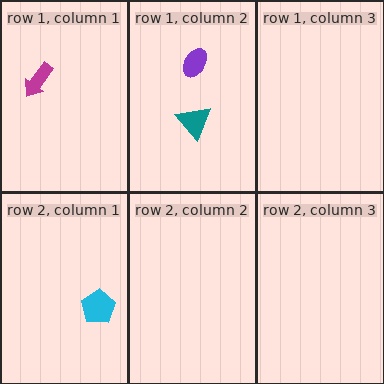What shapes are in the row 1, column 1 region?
The magenta arrow.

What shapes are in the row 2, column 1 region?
The cyan pentagon.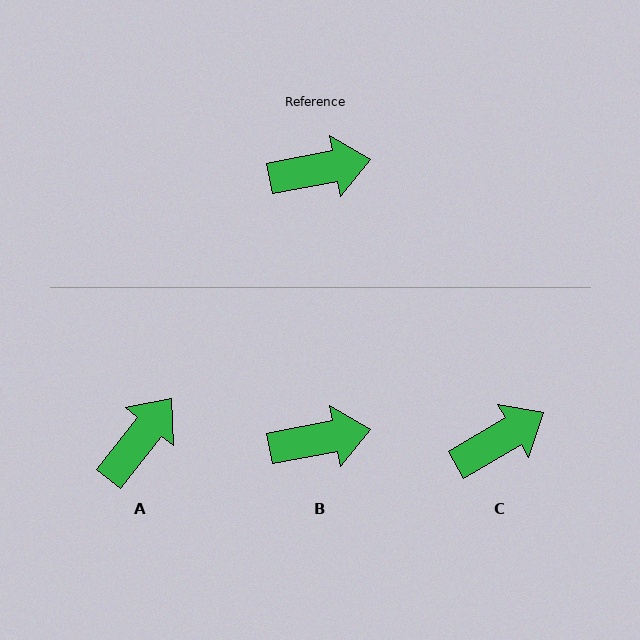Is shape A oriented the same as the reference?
No, it is off by about 42 degrees.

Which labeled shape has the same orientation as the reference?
B.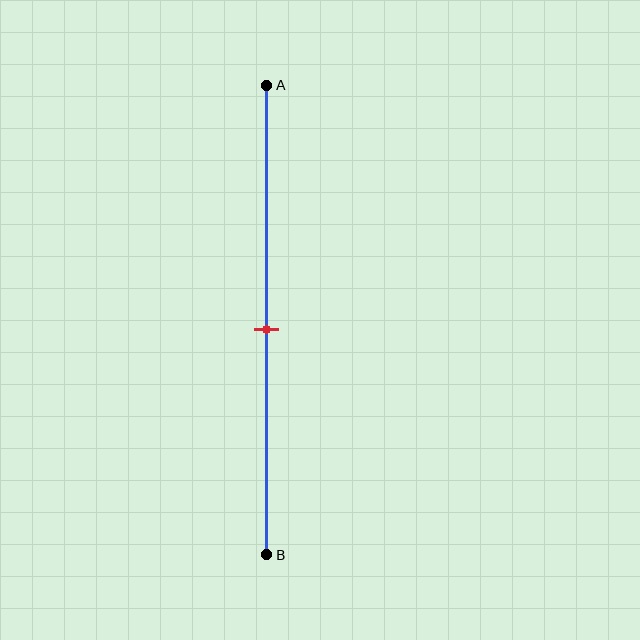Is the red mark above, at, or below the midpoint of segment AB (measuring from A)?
The red mark is approximately at the midpoint of segment AB.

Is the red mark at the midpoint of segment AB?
Yes, the mark is approximately at the midpoint.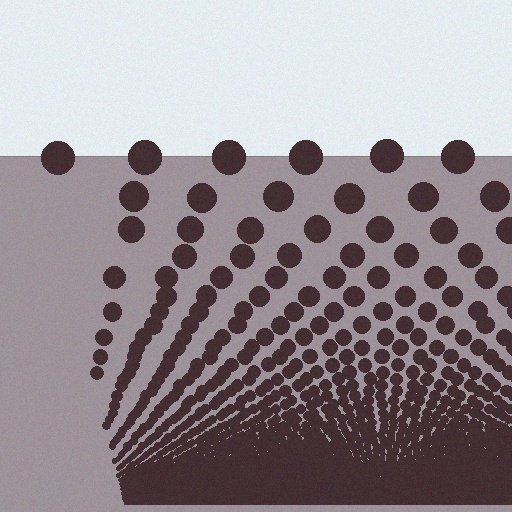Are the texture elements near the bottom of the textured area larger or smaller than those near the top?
Smaller. The gradient is inverted — elements near the bottom are smaller and denser.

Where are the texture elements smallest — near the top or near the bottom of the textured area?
Near the bottom.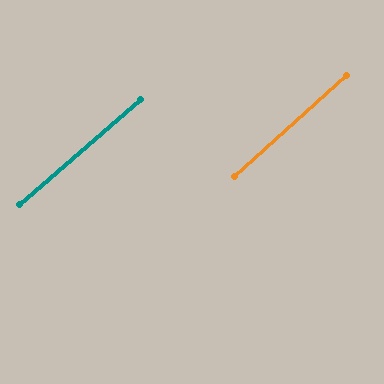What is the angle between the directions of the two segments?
Approximately 1 degree.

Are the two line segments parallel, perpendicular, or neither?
Parallel — their directions differ by only 0.9°.